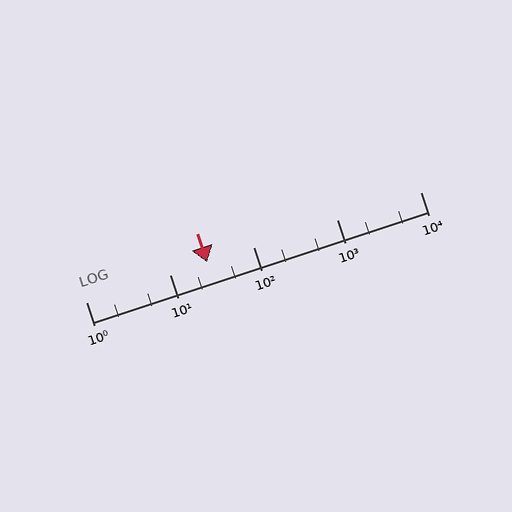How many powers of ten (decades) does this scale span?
The scale spans 4 decades, from 1 to 10000.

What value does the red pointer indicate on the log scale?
The pointer indicates approximately 28.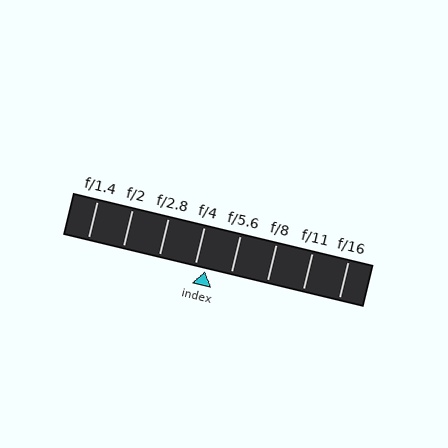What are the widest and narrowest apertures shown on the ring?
The widest aperture shown is f/1.4 and the narrowest is f/16.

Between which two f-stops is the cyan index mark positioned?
The index mark is between f/4 and f/5.6.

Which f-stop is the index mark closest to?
The index mark is closest to f/4.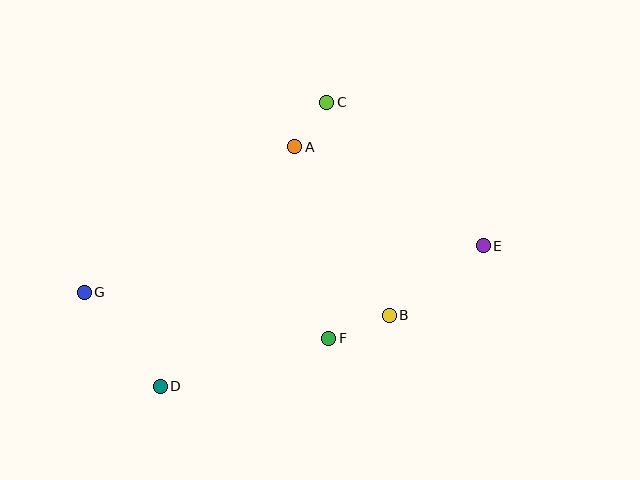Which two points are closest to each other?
Points A and C are closest to each other.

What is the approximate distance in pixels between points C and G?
The distance between C and G is approximately 308 pixels.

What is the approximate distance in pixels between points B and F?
The distance between B and F is approximately 65 pixels.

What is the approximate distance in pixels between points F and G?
The distance between F and G is approximately 249 pixels.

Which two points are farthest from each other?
Points E and G are farthest from each other.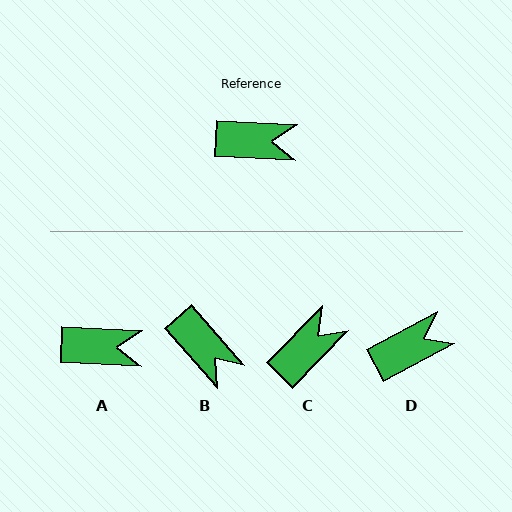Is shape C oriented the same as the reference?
No, it is off by about 48 degrees.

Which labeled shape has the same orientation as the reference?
A.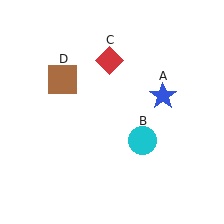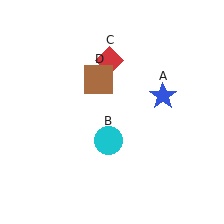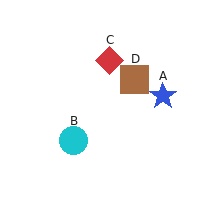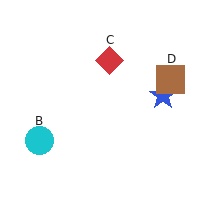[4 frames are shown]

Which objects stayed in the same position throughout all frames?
Blue star (object A) and red diamond (object C) remained stationary.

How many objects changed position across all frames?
2 objects changed position: cyan circle (object B), brown square (object D).